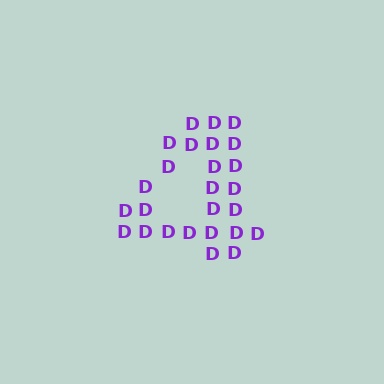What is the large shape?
The large shape is the digit 4.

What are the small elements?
The small elements are letter D's.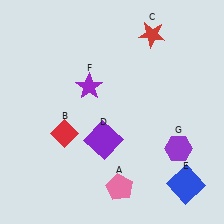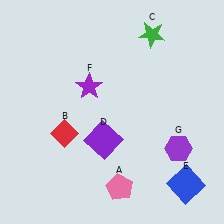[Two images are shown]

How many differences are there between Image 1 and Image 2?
There is 1 difference between the two images.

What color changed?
The star (C) changed from red in Image 1 to green in Image 2.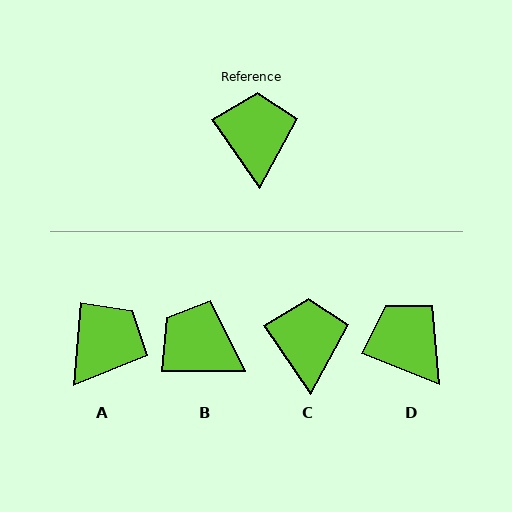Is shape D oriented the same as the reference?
No, it is off by about 33 degrees.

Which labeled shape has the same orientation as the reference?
C.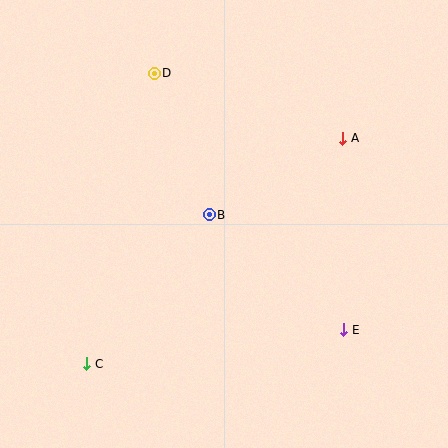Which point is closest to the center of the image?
Point B at (209, 215) is closest to the center.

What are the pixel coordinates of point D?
Point D is at (154, 73).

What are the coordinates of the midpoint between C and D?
The midpoint between C and D is at (120, 219).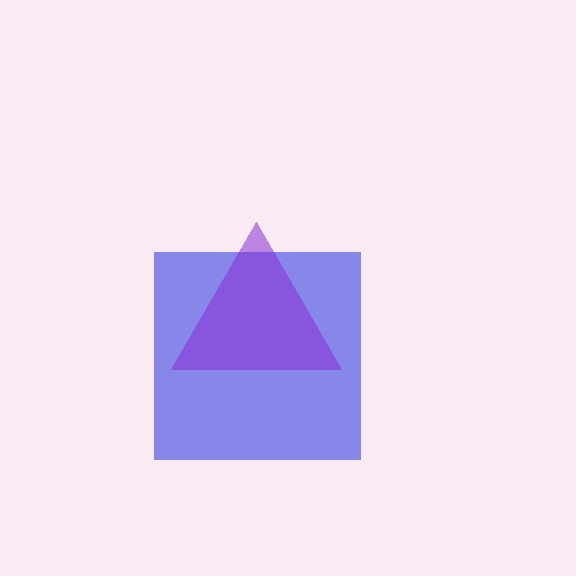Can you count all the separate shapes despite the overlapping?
Yes, there are 2 separate shapes.